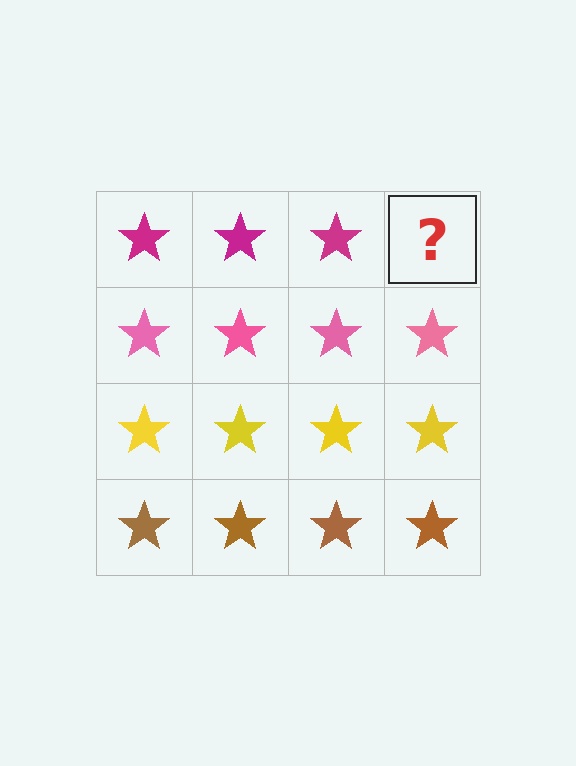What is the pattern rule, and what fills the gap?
The rule is that each row has a consistent color. The gap should be filled with a magenta star.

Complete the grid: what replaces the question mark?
The question mark should be replaced with a magenta star.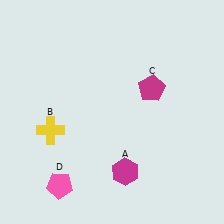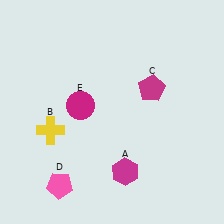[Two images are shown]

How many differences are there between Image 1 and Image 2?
There is 1 difference between the two images.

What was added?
A magenta circle (E) was added in Image 2.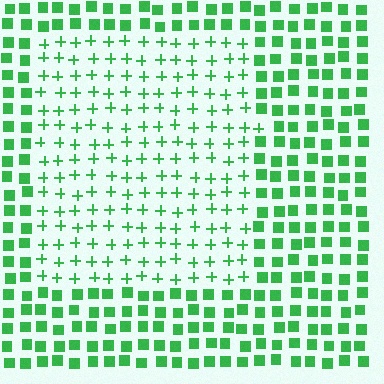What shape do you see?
I see a rectangle.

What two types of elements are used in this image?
The image uses plus signs inside the rectangle region and squares outside it.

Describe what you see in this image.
The image is filled with small green elements arranged in a uniform grid. A rectangle-shaped region contains plus signs, while the surrounding area contains squares. The boundary is defined purely by the change in element shape.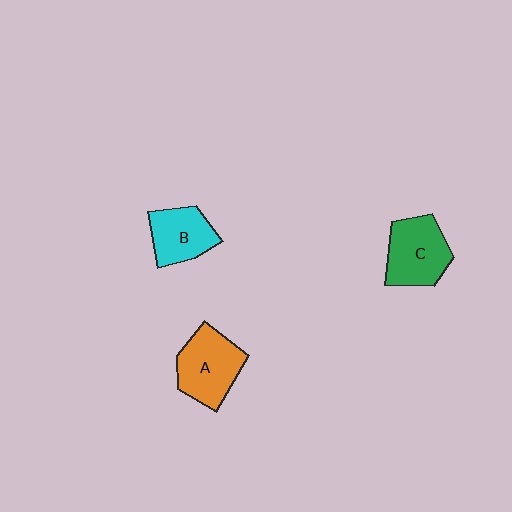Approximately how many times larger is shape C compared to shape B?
Approximately 1.2 times.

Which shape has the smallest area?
Shape B (cyan).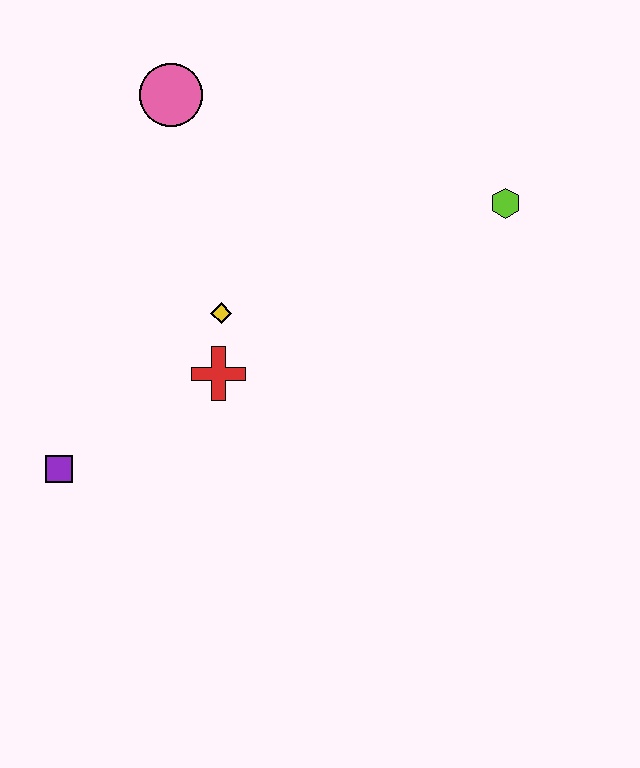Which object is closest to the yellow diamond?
The red cross is closest to the yellow diamond.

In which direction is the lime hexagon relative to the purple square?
The lime hexagon is to the right of the purple square.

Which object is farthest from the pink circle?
The purple square is farthest from the pink circle.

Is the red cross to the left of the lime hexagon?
Yes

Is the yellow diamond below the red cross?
No